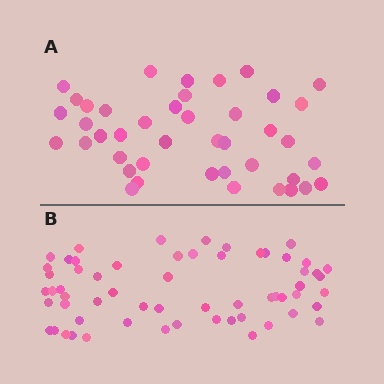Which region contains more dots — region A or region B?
Region B (the bottom region) has more dots.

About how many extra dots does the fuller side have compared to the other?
Region B has approximately 20 more dots than region A.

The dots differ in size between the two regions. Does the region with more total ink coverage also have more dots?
No. Region A has more total ink coverage because its dots are larger, but region B actually contains more individual dots. Total area can be misleading — the number of items is what matters here.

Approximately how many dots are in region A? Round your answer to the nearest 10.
About 40 dots. (The exact count is 42, which rounds to 40.)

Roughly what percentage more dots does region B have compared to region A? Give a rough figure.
About 45% more.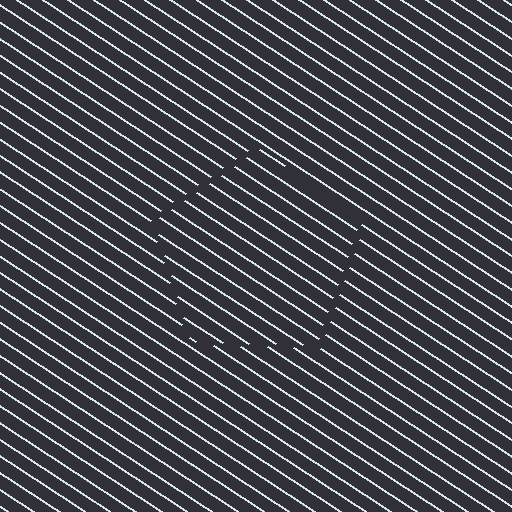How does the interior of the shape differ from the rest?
The interior of the shape contains the same grating, shifted by half a period — the contour is defined by the phase discontinuity where line-ends from the inner and outer gratings abut.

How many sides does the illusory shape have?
5 sides — the line-ends trace a pentagon.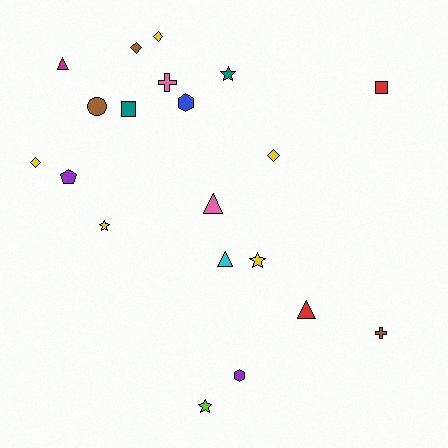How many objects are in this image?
There are 20 objects.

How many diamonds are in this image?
There are 4 diamonds.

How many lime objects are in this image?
There is 1 lime object.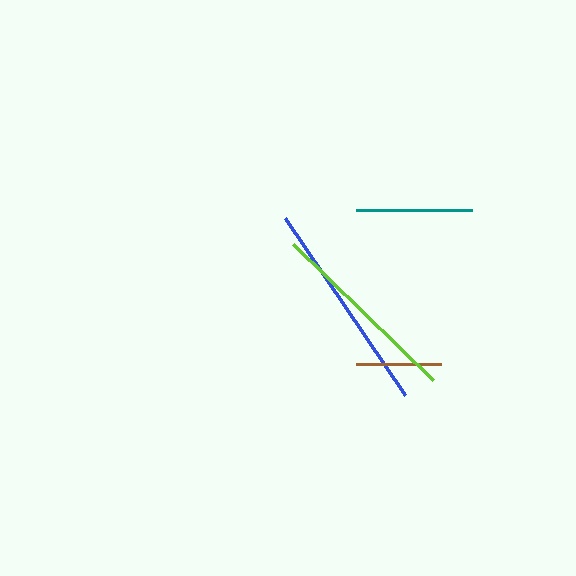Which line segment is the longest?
The blue line is the longest at approximately 214 pixels.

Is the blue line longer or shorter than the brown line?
The blue line is longer than the brown line.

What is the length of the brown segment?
The brown segment is approximately 85 pixels long.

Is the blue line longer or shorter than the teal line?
The blue line is longer than the teal line.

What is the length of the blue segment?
The blue segment is approximately 214 pixels long.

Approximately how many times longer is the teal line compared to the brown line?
The teal line is approximately 1.4 times the length of the brown line.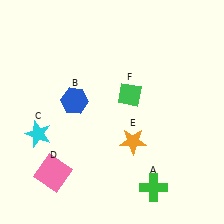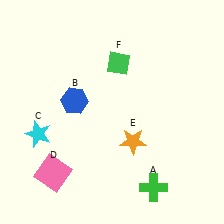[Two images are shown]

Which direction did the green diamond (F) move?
The green diamond (F) moved up.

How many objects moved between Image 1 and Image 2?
1 object moved between the two images.